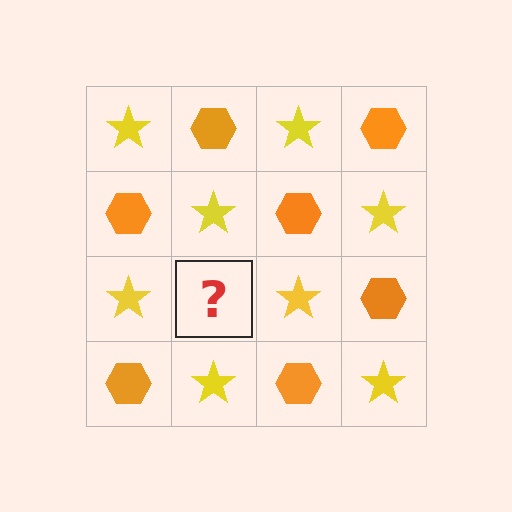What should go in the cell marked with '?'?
The missing cell should contain an orange hexagon.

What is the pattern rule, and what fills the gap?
The rule is that it alternates yellow star and orange hexagon in a checkerboard pattern. The gap should be filled with an orange hexagon.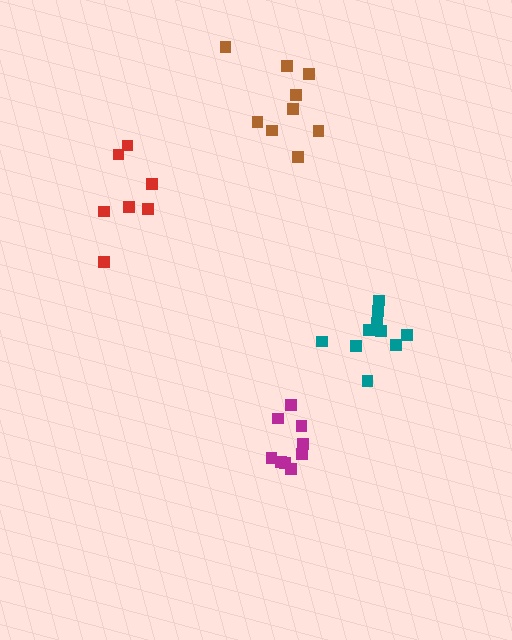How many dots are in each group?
Group 1: 7 dots, Group 2: 9 dots, Group 3: 10 dots, Group 4: 9 dots (35 total).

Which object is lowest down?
The magenta cluster is bottommost.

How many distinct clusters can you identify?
There are 4 distinct clusters.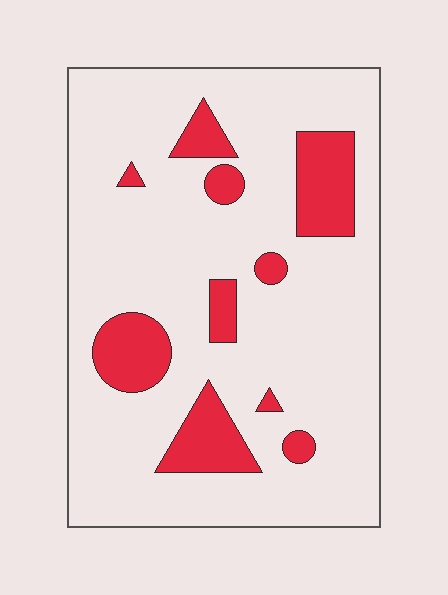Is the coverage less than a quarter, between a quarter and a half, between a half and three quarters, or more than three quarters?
Less than a quarter.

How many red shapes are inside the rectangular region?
10.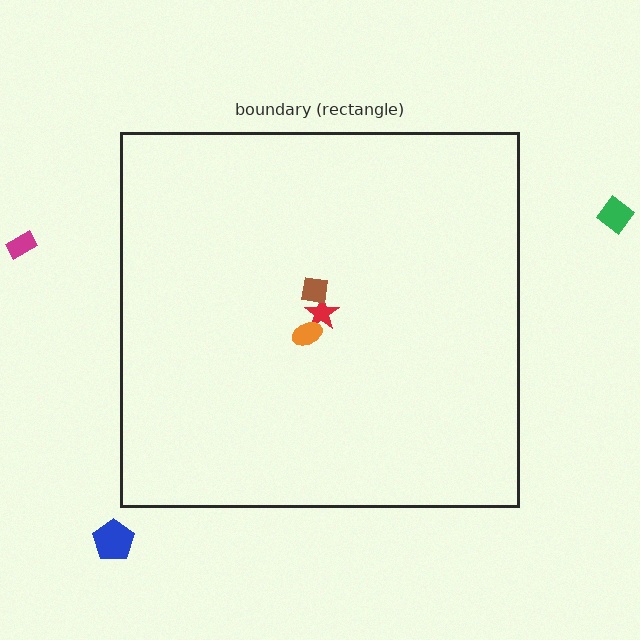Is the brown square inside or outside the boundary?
Inside.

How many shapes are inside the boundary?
3 inside, 3 outside.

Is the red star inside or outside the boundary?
Inside.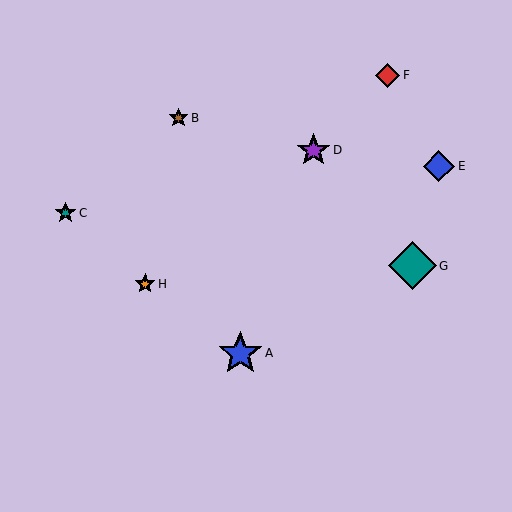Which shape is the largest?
The teal diamond (labeled G) is the largest.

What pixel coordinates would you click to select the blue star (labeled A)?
Click at (240, 353) to select the blue star A.